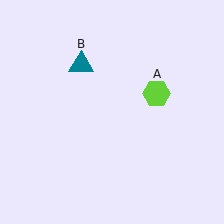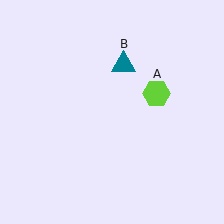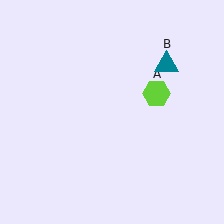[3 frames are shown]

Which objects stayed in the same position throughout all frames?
Lime hexagon (object A) remained stationary.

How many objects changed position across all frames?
1 object changed position: teal triangle (object B).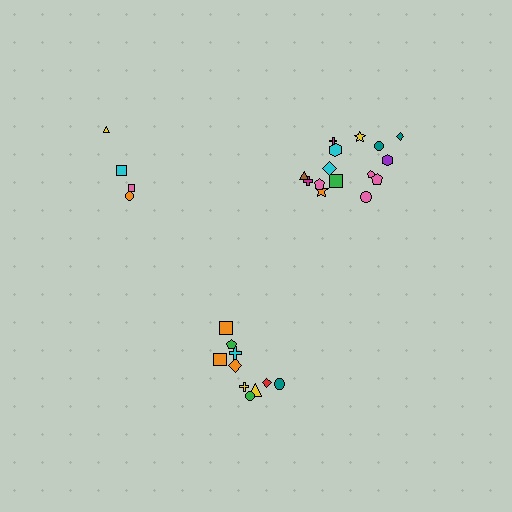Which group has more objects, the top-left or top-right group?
The top-right group.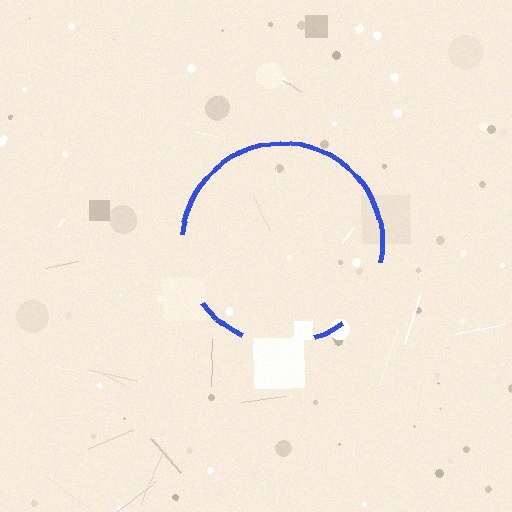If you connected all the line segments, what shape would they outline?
They would outline a circle.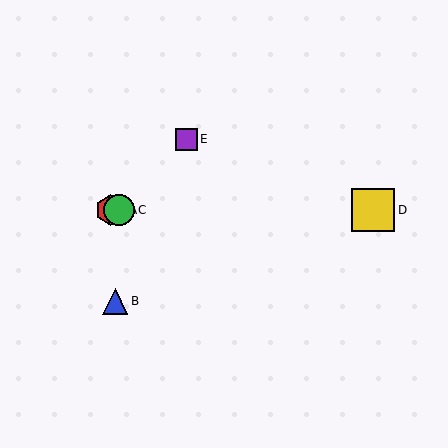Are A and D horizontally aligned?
Yes, both are at y≈210.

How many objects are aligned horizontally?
3 objects (A, C, D) are aligned horizontally.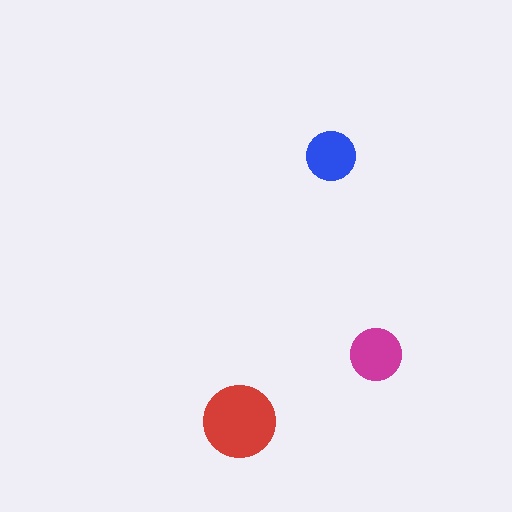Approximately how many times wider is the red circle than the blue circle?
About 1.5 times wider.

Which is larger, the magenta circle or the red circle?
The red one.